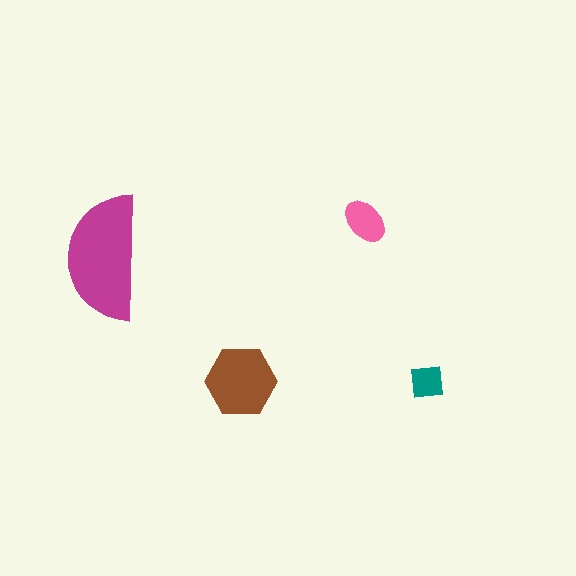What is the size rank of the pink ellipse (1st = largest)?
3rd.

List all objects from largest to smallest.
The magenta semicircle, the brown hexagon, the pink ellipse, the teal square.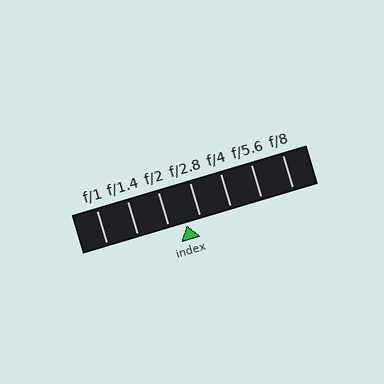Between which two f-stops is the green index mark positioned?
The index mark is between f/2 and f/2.8.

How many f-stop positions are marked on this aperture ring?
There are 7 f-stop positions marked.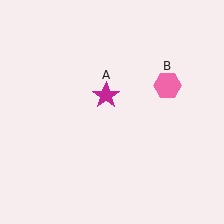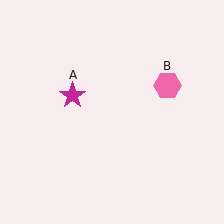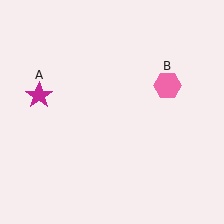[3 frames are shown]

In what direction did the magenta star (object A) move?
The magenta star (object A) moved left.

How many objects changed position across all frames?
1 object changed position: magenta star (object A).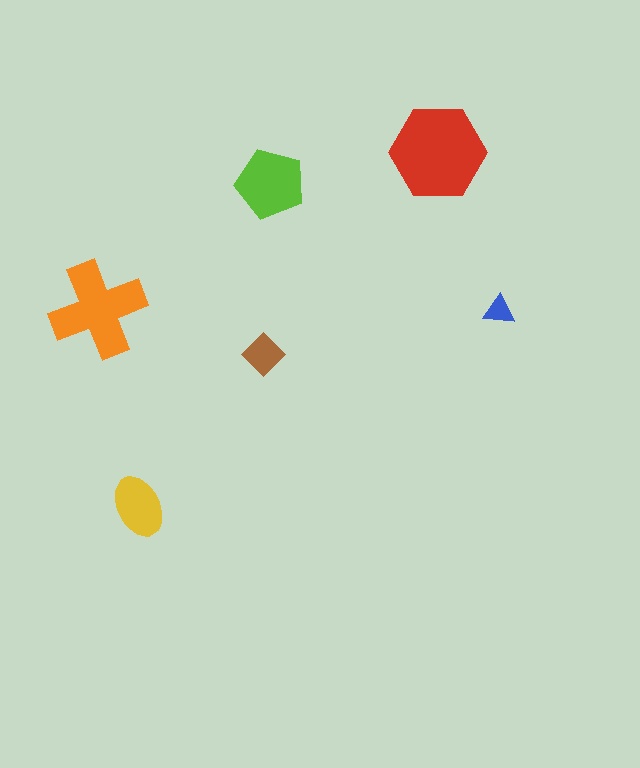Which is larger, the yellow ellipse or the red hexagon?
The red hexagon.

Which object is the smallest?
The blue triangle.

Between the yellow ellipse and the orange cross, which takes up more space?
The orange cross.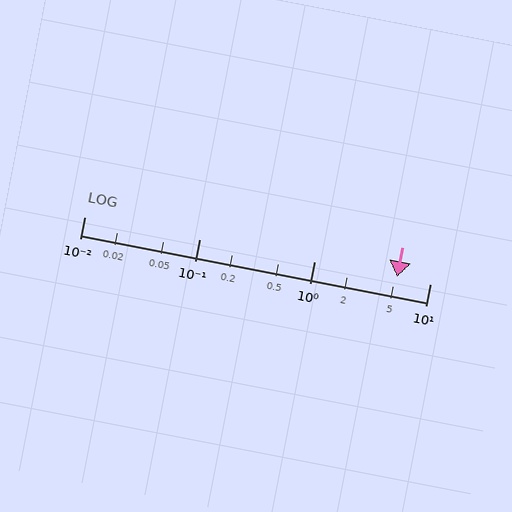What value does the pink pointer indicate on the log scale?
The pointer indicates approximately 5.2.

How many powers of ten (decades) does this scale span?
The scale spans 3 decades, from 0.01 to 10.